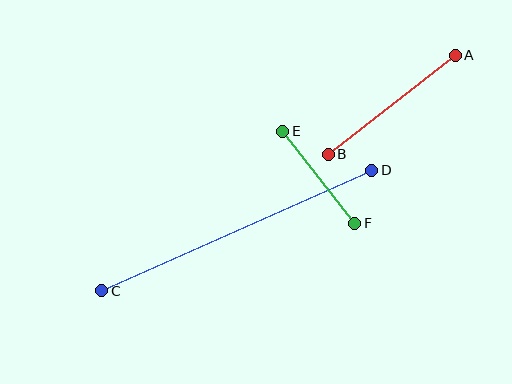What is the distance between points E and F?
The distance is approximately 117 pixels.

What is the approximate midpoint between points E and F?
The midpoint is at approximately (319, 177) pixels.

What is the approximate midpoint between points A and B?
The midpoint is at approximately (392, 105) pixels.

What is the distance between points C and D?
The distance is approximately 295 pixels.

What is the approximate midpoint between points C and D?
The midpoint is at approximately (237, 231) pixels.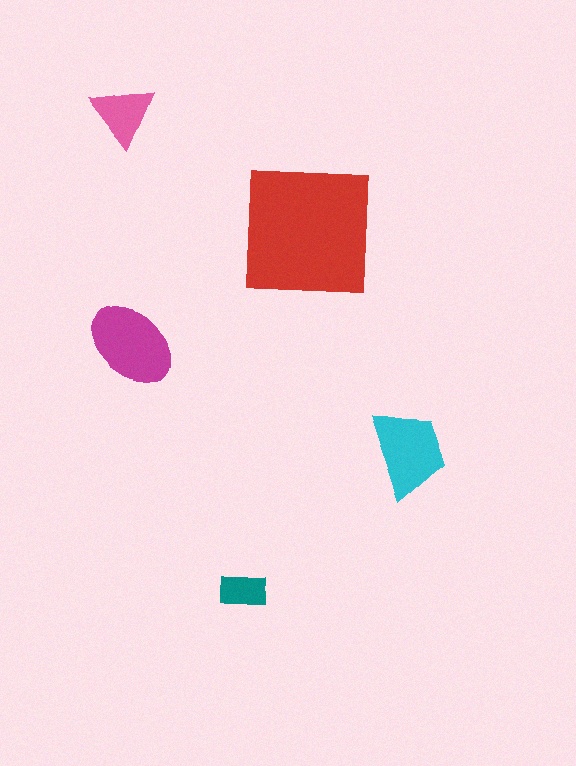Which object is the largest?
The red square.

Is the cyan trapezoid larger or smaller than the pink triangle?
Larger.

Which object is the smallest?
The teal rectangle.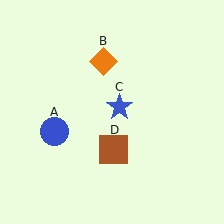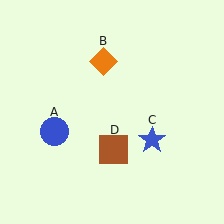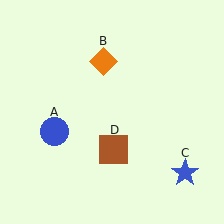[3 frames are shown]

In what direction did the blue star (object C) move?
The blue star (object C) moved down and to the right.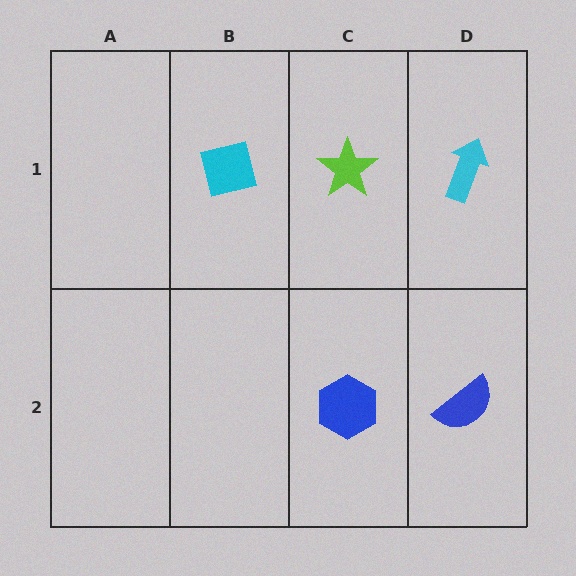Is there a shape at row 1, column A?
No, that cell is empty.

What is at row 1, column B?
A cyan square.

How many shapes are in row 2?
2 shapes.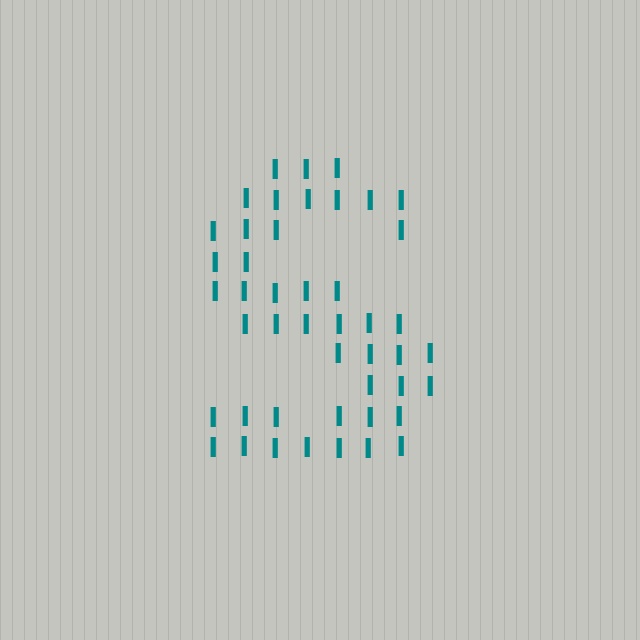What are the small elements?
The small elements are letter I's.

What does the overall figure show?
The overall figure shows the letter S.